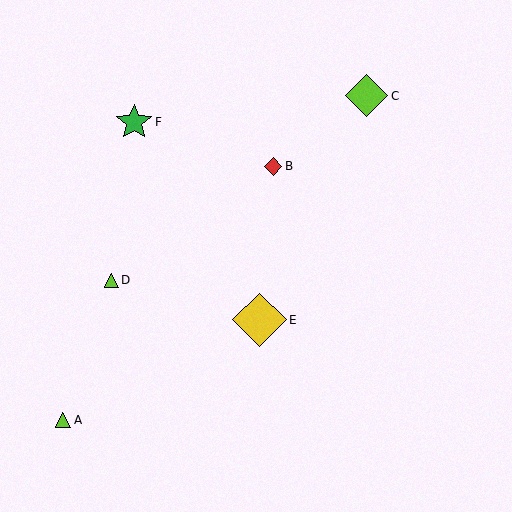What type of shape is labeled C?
Shape C is a lime diamond.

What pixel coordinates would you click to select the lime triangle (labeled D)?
Click at (112, 280) to select the lime triangle D.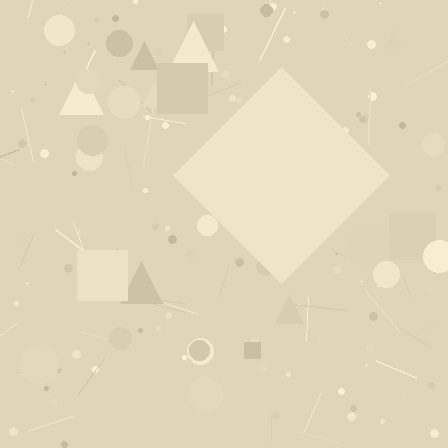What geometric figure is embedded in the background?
A diamond is embedded in the background.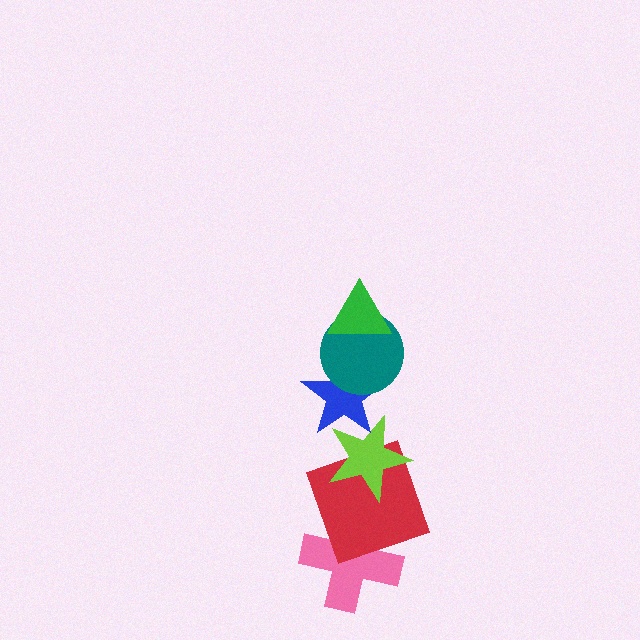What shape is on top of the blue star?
The teal circle is on top of the blue star.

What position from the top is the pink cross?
The pink cross is 6th from the top.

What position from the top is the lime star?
The lime star is 4th from the top.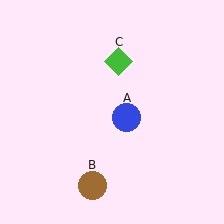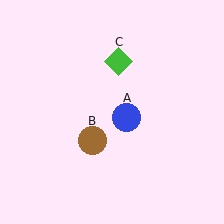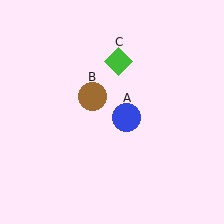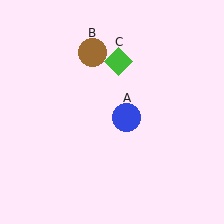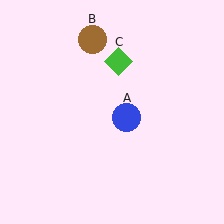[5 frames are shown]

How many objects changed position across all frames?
1 object changed position: brown circle (object B).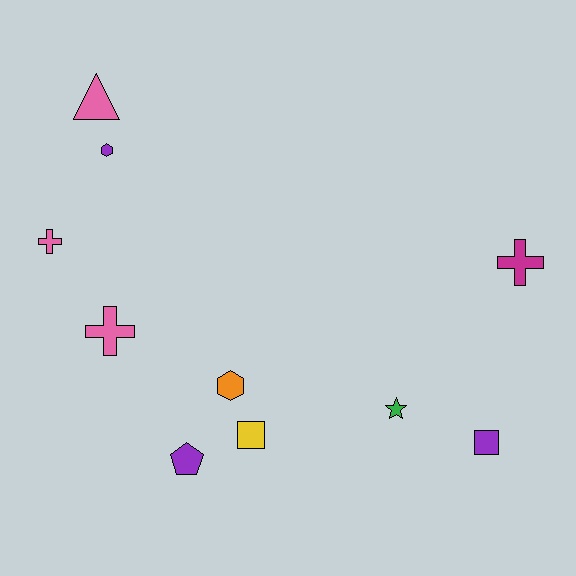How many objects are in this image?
There are 10 objects.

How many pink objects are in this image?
There are 3 pink objects.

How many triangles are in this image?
There is 1 triangle.